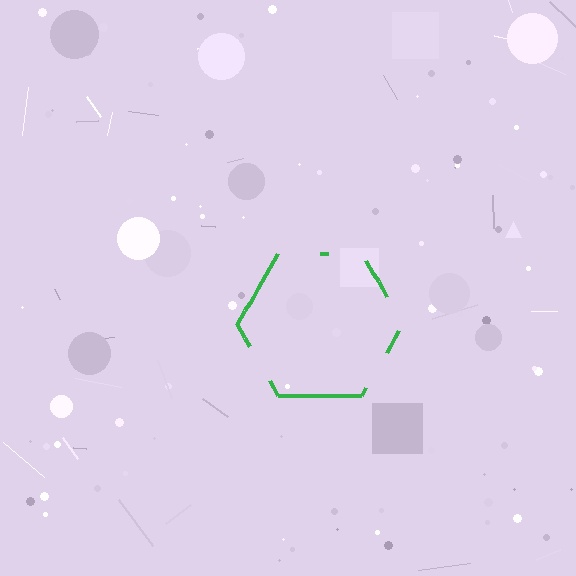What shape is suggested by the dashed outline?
The dashed outline suggests a hexagon.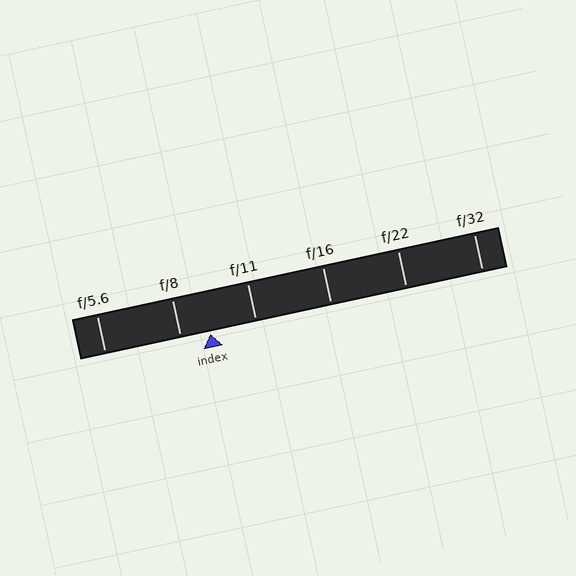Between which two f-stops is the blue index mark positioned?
The index mark is between f/8 and f/11.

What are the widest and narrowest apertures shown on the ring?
The widest aperture shown is f/5.6 and the narrowest is f/32.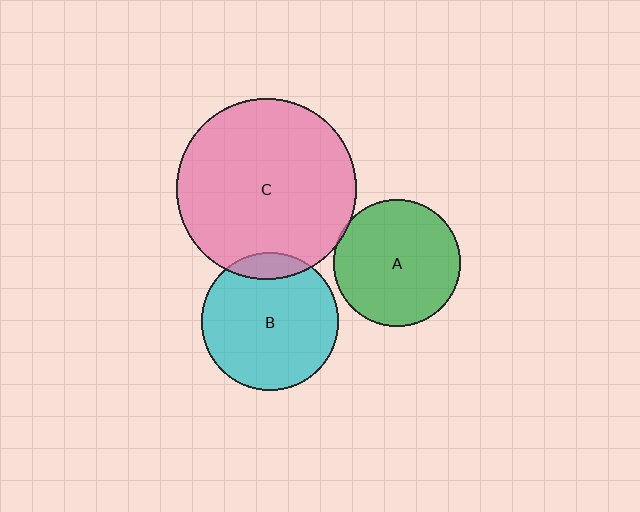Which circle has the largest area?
Circle C (pink).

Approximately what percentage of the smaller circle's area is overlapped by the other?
Approximately 10%.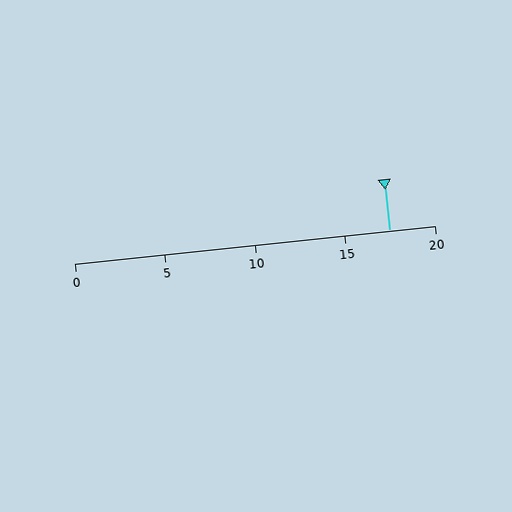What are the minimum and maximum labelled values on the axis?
The axis runs from 0 to 20.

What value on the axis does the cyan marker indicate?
The marker indicates approximately 17.5.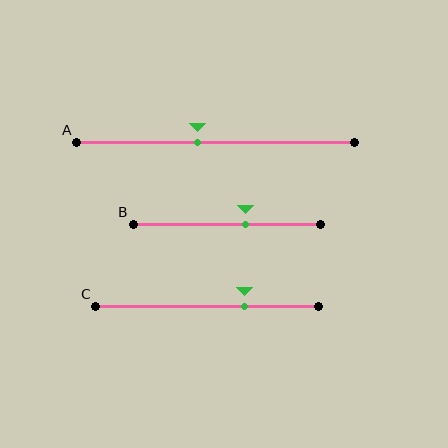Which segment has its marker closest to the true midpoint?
Segment A has its marker closest to the true midpoint.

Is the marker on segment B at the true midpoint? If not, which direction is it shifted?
No, the marker on segment B is shifted to the right by about 10% of the segment length.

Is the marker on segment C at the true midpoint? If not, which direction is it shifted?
No, the marker on segment C is shifted to the right by about 17% of the segment length.